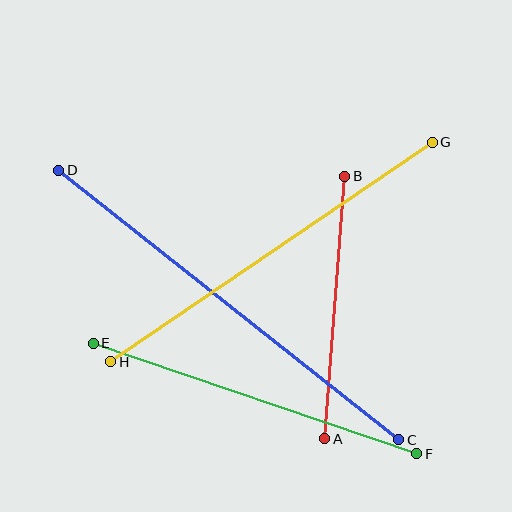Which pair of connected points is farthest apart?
Points C and D are farthest apart.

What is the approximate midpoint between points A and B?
The midpoint is at approximately (335, 307) pixels.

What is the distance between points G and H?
The distance is approximately 389 pixels.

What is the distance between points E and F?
The distance is approximately 342 pixels.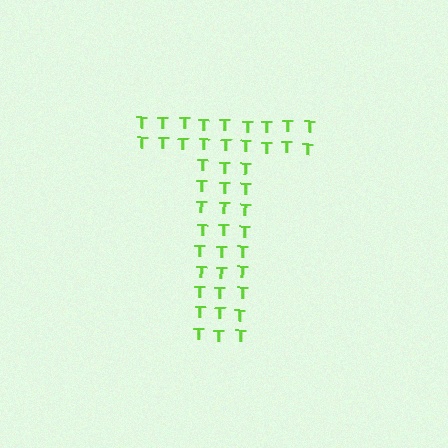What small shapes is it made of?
It is made of small letter T's.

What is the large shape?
The large shape is the letter T.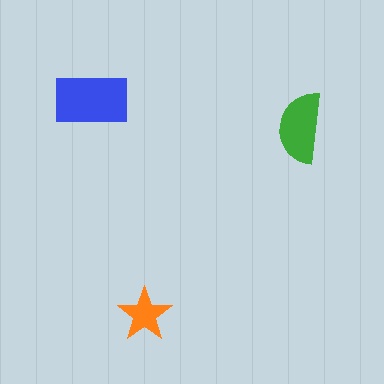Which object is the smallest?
The orange star.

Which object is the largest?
The blue rectangle.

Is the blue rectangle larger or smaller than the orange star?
Larger.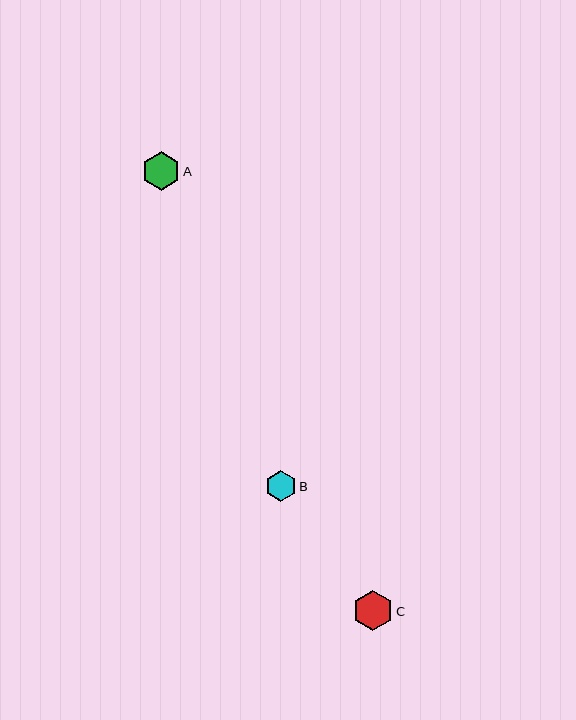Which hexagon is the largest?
Hexagon C is the largest with a size of approximately 40 pixels.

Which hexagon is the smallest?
Hexagon B is the smallest with a size of approximately 31 pixels.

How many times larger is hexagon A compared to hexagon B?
Hexagon A is approximately 1.2 times the size of hexagon B.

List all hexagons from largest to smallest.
From largest to smallest: C, A, B.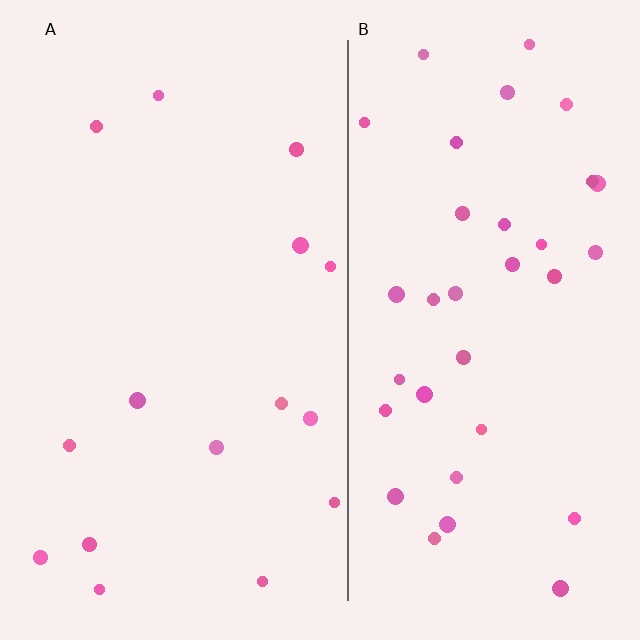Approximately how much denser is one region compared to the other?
Approximately 2.3× — region B over region A.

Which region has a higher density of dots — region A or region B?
B (the right).